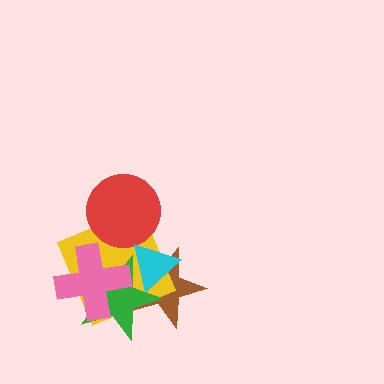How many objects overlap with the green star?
4 objects overlap with the green star.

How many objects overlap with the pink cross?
3 objects overlap with the pink cross.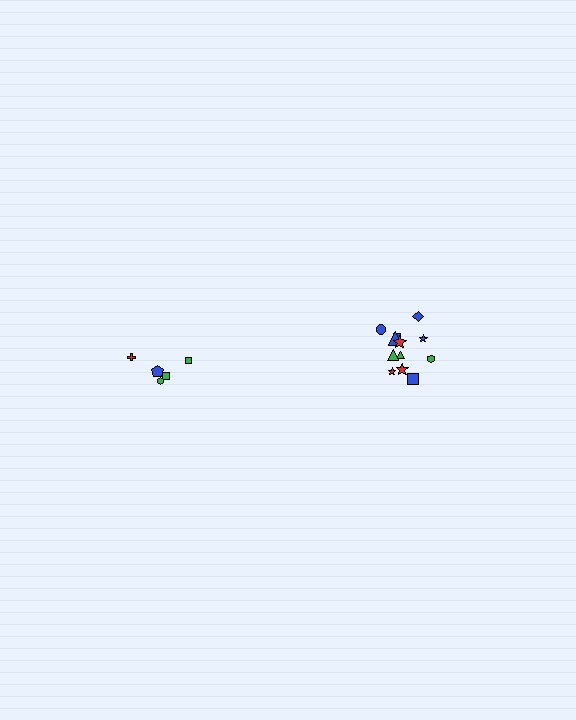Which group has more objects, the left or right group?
The right group.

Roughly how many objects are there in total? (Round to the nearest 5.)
Roughly 15 objects in total.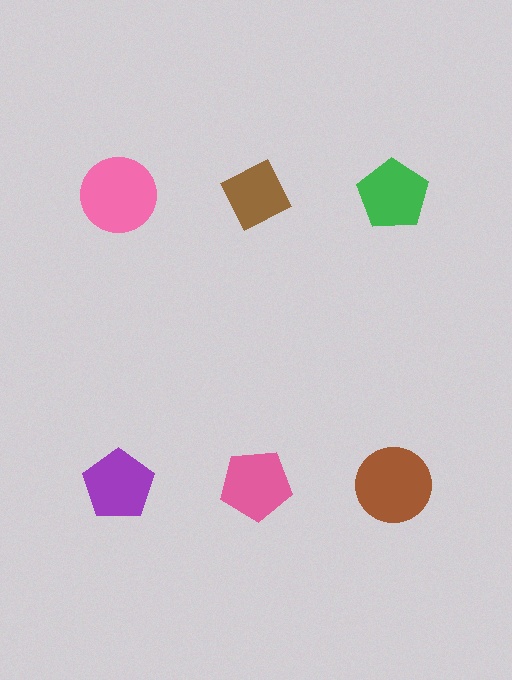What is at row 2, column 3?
A brown circle.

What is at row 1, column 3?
A green pentagon.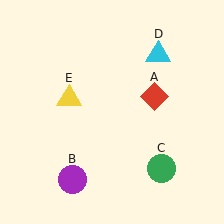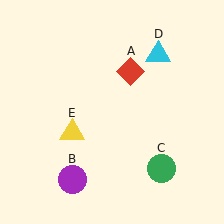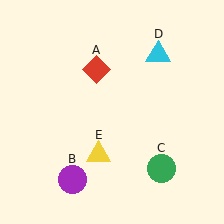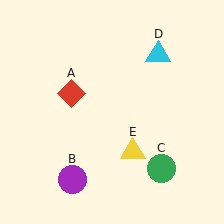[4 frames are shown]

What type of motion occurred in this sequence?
The red diamond (object A), yellow triangle (object E) rotated counterclockwise around the center of the scene.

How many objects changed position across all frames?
2 objects changed position: red diamond (object A), yellow triangle (object E).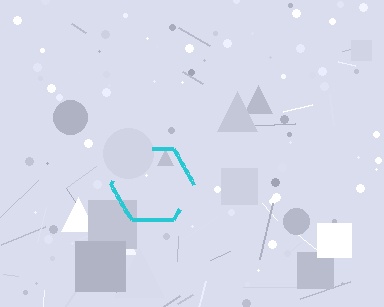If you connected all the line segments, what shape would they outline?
They would outline a hexagon.